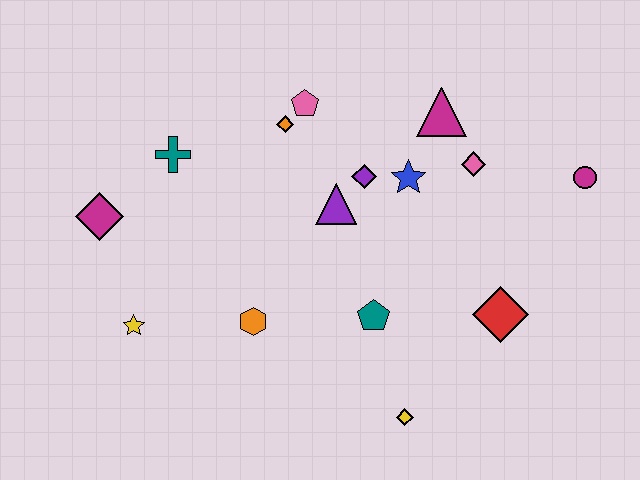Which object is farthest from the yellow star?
The magenta circle is farthest from the yellow star.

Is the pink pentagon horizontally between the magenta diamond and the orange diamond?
No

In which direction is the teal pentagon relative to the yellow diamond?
The teal pentagon is above the yellow diamond.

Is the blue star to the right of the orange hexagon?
Yes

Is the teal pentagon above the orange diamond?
No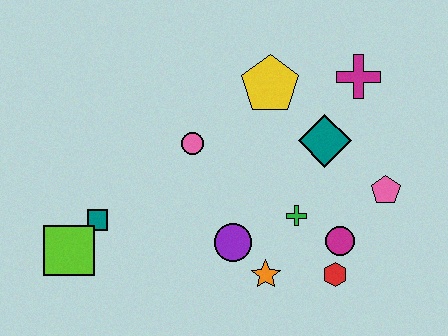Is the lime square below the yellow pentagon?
Yes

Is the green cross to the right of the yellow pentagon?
Yes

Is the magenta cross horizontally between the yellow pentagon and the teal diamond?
No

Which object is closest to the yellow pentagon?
The teal diamond is closest to the yellow pentagon.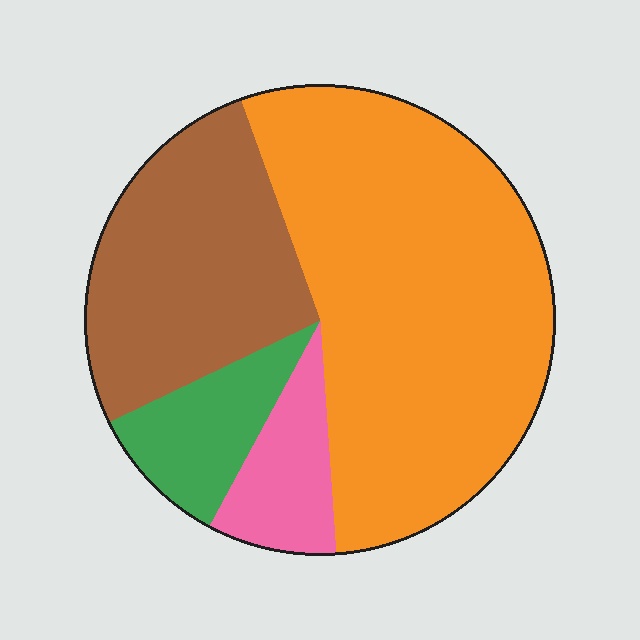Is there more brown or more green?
Brown.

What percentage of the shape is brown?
Brown covers about 25% of the shape.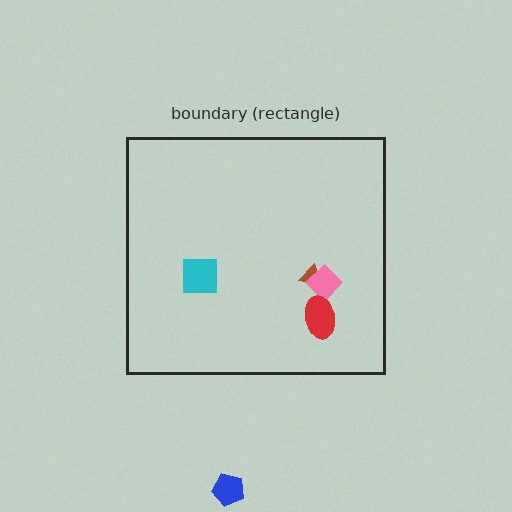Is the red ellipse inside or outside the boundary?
Inside.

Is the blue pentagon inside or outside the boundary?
Outside.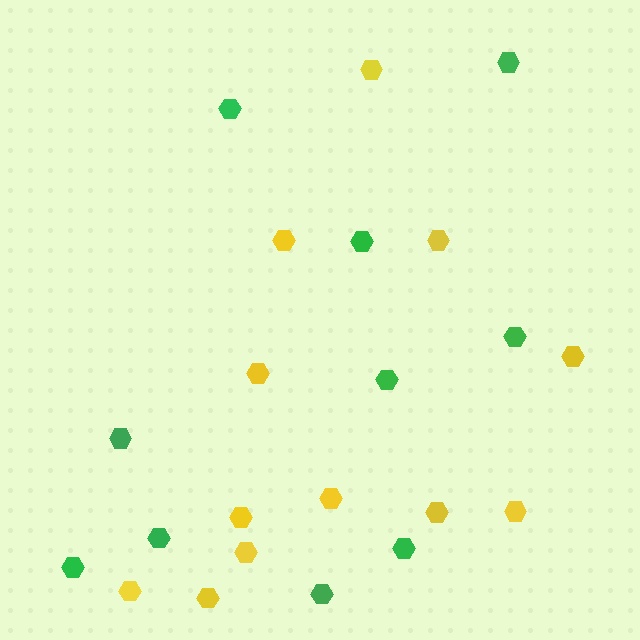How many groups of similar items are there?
There are 2 groups: one group of yellow hexagons (12) and one group of green hexagons (10).